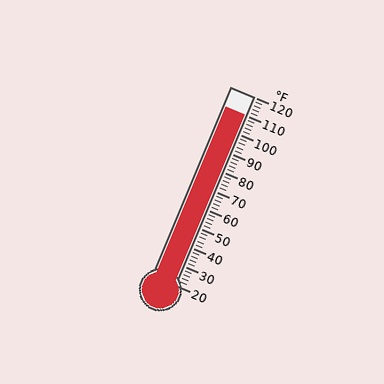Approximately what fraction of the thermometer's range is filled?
The thermometer is filled to approximately 90% of its range.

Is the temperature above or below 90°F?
The temperature is above 90°F.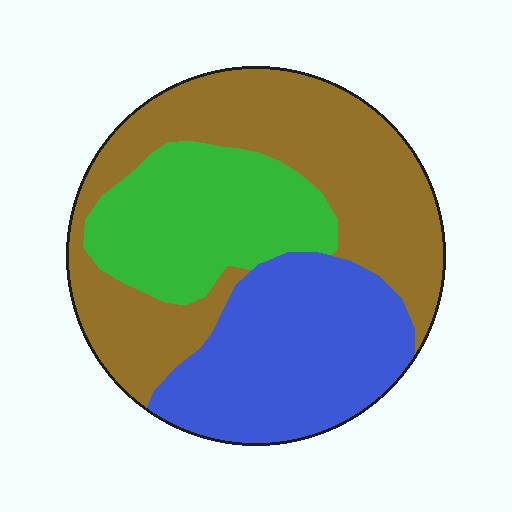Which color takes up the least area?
Green, at roughly 25%.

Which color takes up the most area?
Brown, at roughly 45%.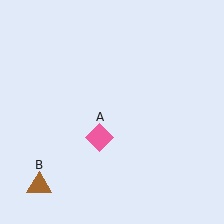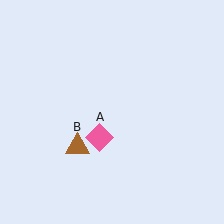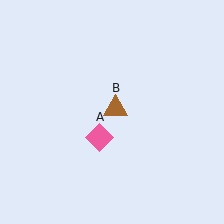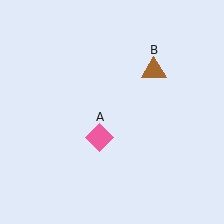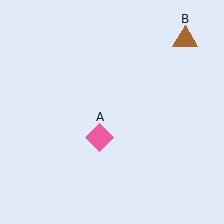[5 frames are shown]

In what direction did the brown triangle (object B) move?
The brown triangle (object B) moved up and to the right.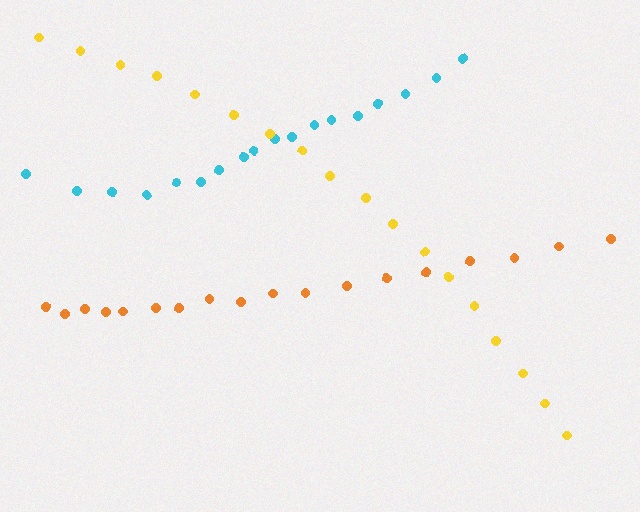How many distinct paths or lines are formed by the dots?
There are 3 distinct paths.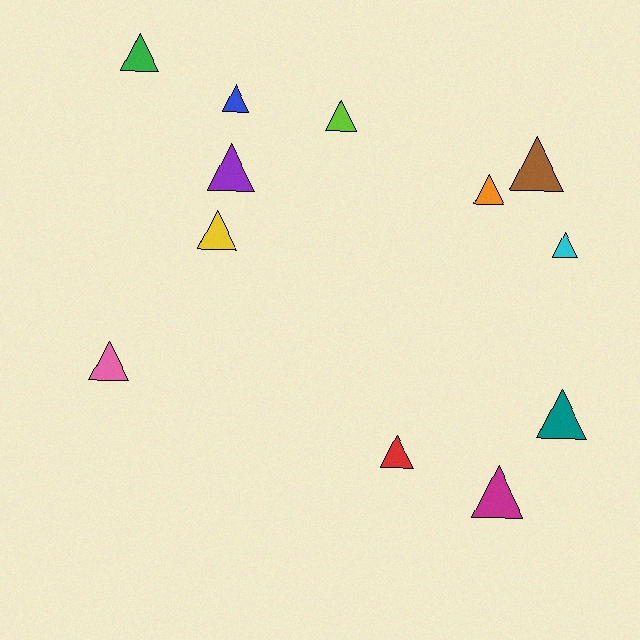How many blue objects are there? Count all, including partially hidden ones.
There is 1 blue object.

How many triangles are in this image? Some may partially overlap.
There are 12 triangles.